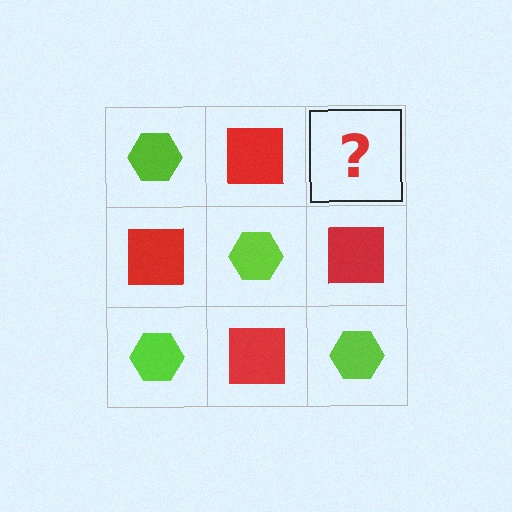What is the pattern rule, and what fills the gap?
The rule is that it alternates lime hexagon and red square in a checkerboard pattern. The gap should be filled with a lime hexagon.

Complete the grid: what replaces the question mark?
The question mark should be replaced with a lime hexagon.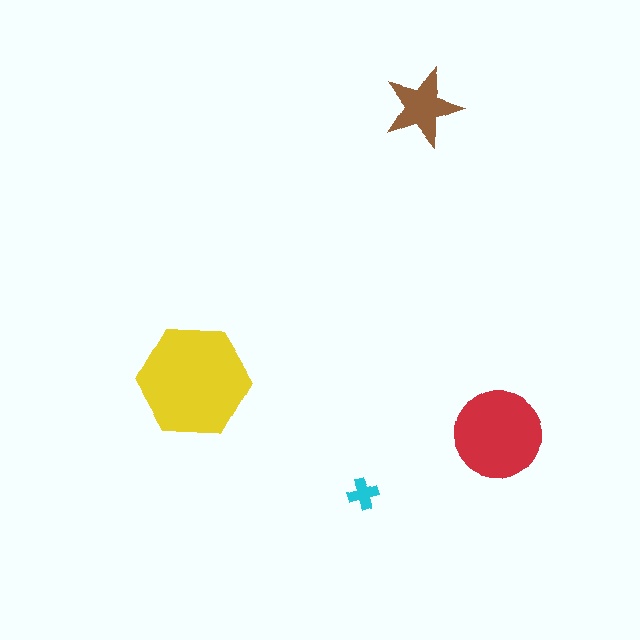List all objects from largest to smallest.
The yellow hexagon, the red circle, the brown star, the cyan cross.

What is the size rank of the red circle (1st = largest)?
2nd.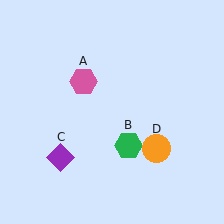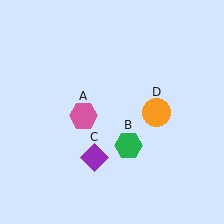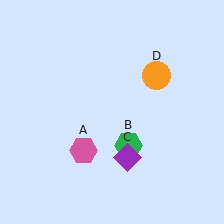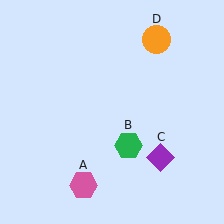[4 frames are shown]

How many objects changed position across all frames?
3 objects changed position: pink hexagon (object A), purple diamond (object C), orange circle (object D).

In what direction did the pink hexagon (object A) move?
The pink hexagon (object A) moved down.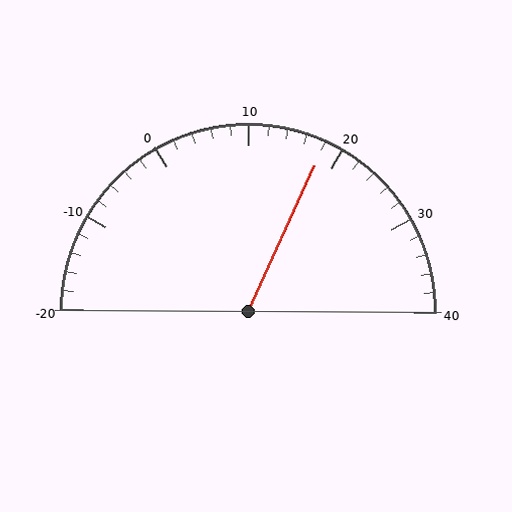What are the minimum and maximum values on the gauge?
The gauge ranges from -20 to 40.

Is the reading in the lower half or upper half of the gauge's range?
The reading is in the upper half of the range (-20 to 40).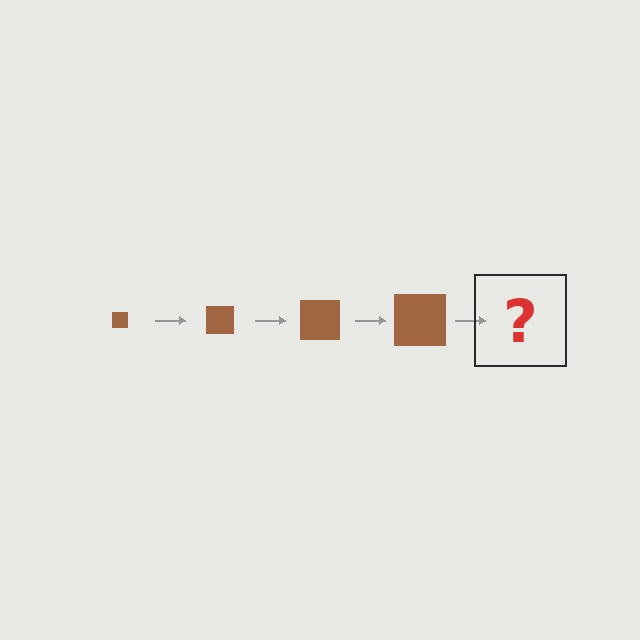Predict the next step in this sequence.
The next step is a brown square, larger than the previous one.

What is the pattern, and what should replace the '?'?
The pattern is that the square gets progressively larger each step. The '?' should be a brown square, larger than the previous one.